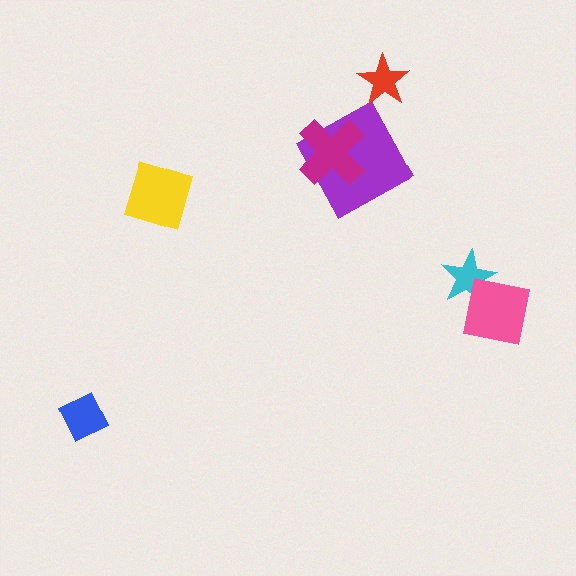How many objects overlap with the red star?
0 objects overlap with the red star.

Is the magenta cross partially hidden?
No, no other shape covers it.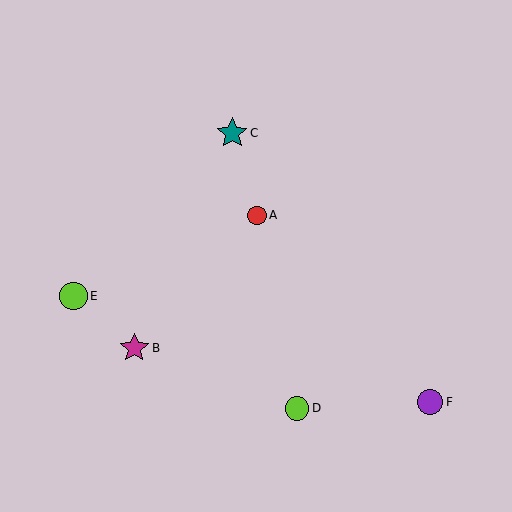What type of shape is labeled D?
Shape D is a lime circle.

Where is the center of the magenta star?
The center of the magenta star is at (134, 348).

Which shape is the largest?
The teal star (labeled C) is the largest.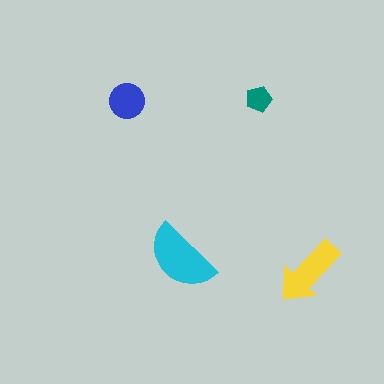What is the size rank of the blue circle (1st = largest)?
3rd.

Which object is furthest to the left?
The blue circle is leftmost.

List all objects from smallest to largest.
The teal pentagon, the blue circle, the yellow arrow, the cyan semicircle.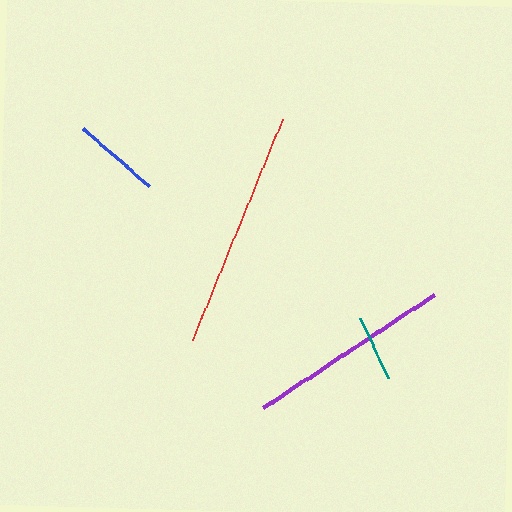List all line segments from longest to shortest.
From longest to shortest: red, purple, blue, teal.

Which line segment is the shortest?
The teal line is the shortest at approximately 66 pixels.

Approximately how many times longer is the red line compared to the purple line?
The red line is approximately 1.2 times the length of the purple line.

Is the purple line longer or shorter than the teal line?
The purple line is longer than the teal line.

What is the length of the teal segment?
The teal segment is approximately 66 pixels long.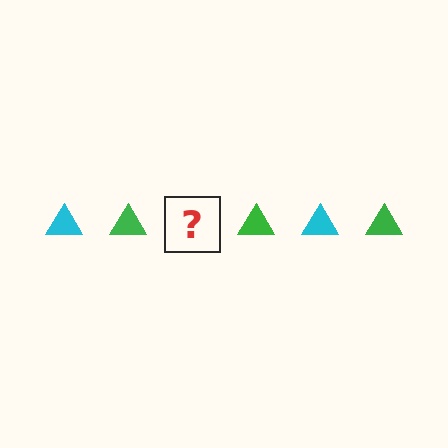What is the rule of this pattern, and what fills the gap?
The rule is that the pattern cycles through cyan, green triangles. The gap should be filled with a cyan triangle.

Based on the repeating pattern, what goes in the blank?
The blank should be a cyan triangle.